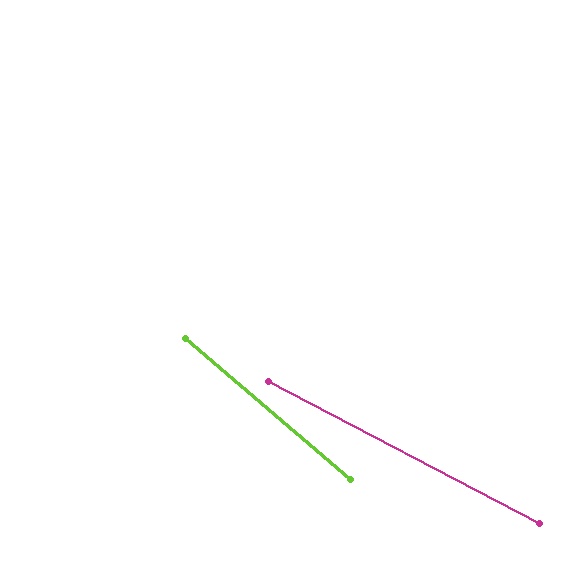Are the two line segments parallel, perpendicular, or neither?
Neither parallel nor perpendicular — they differ by about 13°.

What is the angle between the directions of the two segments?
Approximately 13 degrees.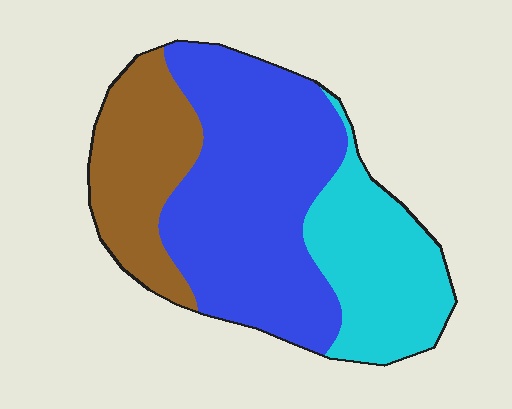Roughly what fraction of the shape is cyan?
Cyan covers 26% of the shape.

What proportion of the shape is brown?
Brown takes up about one quarter (1/4) of the shape.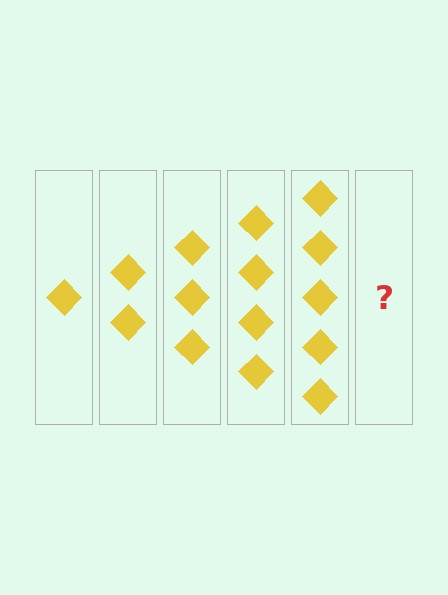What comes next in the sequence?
The next element should be 6 diamonds.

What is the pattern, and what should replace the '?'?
The pattern is that each step adds one more diamond. The '?' should be 6 diamonds.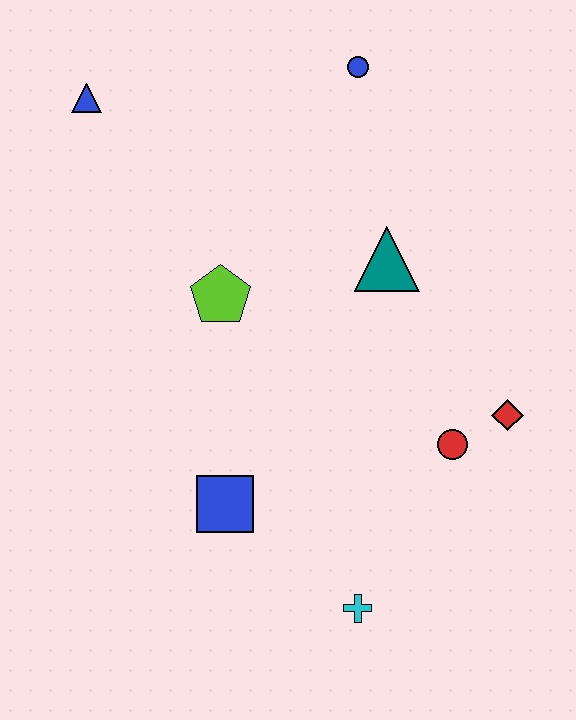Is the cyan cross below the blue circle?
Yes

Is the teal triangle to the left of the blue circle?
No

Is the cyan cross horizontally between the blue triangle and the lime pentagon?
No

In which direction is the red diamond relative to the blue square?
The red diamond is to the right of the blue square.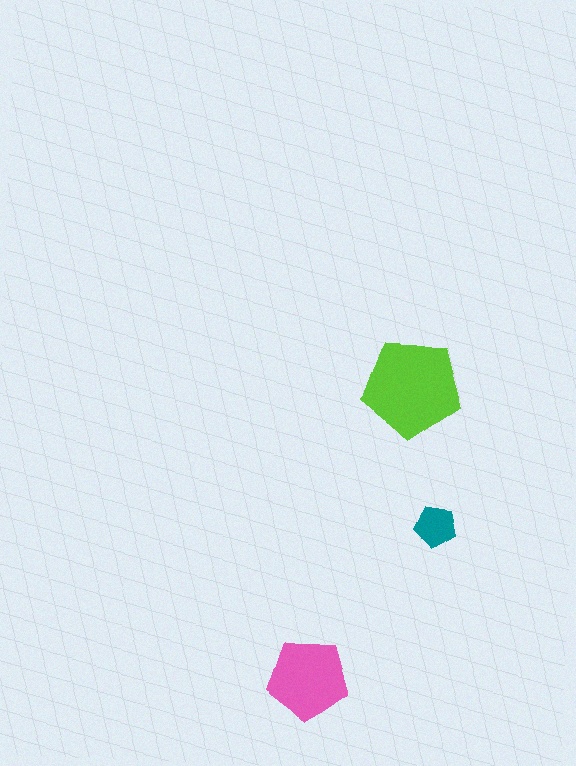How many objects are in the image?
There are 3 objects in the image.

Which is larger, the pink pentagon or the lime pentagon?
The lime one.